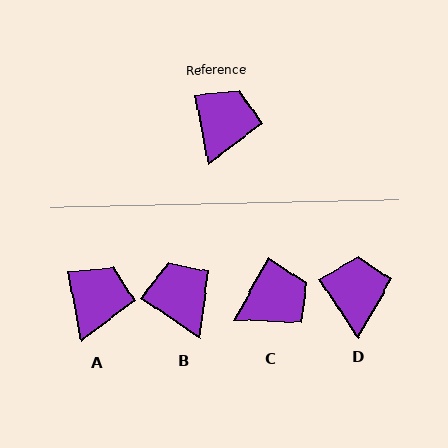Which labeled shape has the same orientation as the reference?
A.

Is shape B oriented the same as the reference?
No, it is off by about 46 degrees.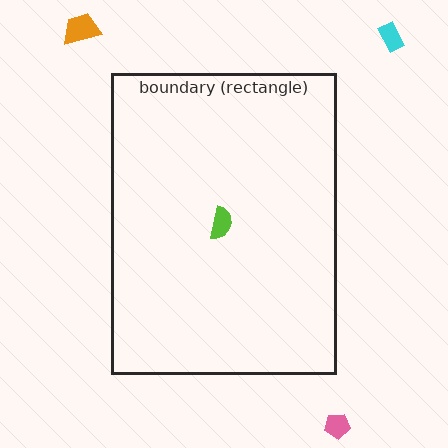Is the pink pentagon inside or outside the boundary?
Outside.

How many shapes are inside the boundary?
1 inside, 3 outside.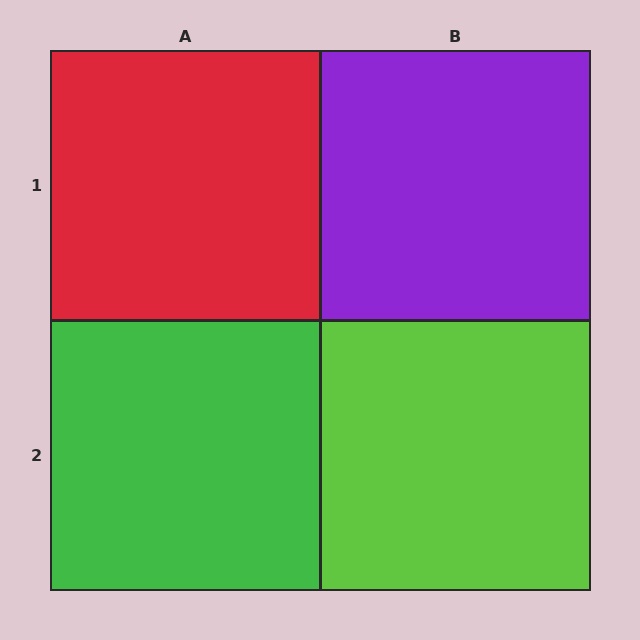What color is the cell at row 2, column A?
Green.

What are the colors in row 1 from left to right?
Red, purple.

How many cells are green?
1 cell is green.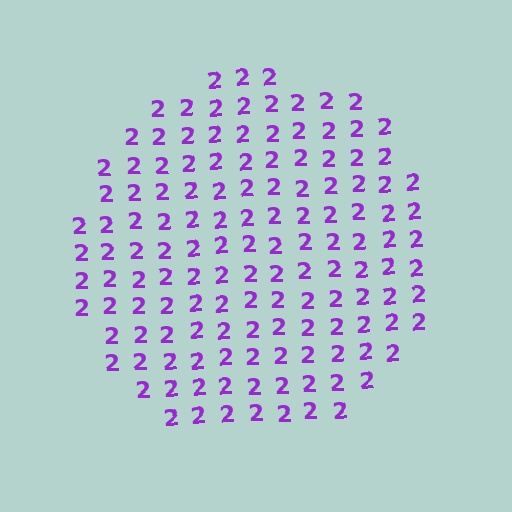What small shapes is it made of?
It is made of small digit 2's.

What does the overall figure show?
The overall figure shows a circle.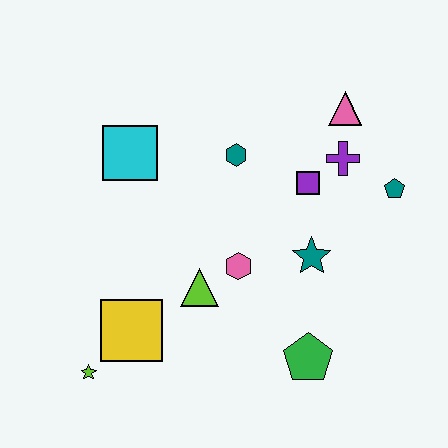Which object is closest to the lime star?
The yellow square is closest to the lime star.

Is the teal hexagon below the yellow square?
No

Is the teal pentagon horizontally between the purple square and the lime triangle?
No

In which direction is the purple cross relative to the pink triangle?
The purple cross is below the pink triangle.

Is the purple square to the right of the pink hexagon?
Yes